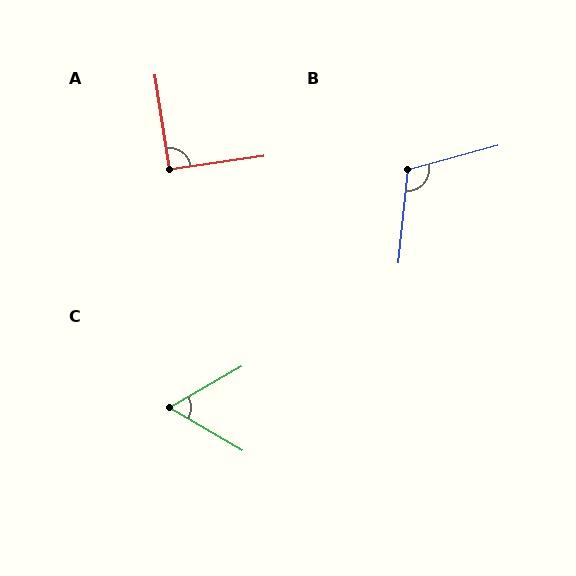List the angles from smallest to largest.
C (60°), A (91°), B (111°).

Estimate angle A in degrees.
Approximately 91 degrees.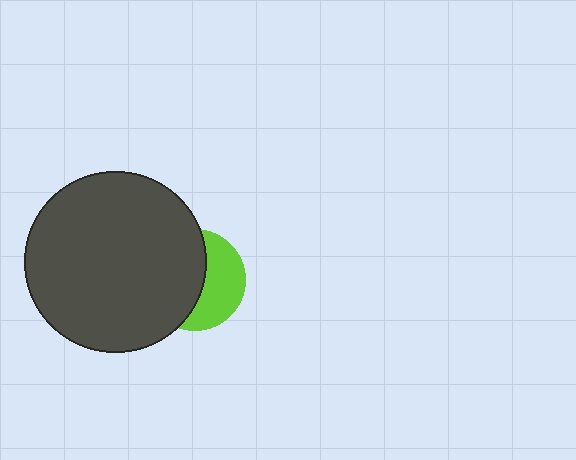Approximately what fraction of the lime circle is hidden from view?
Roughly 56% of the lime circle is hidden behind the dark gray circle.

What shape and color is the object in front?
The object in front is a dark gray circle.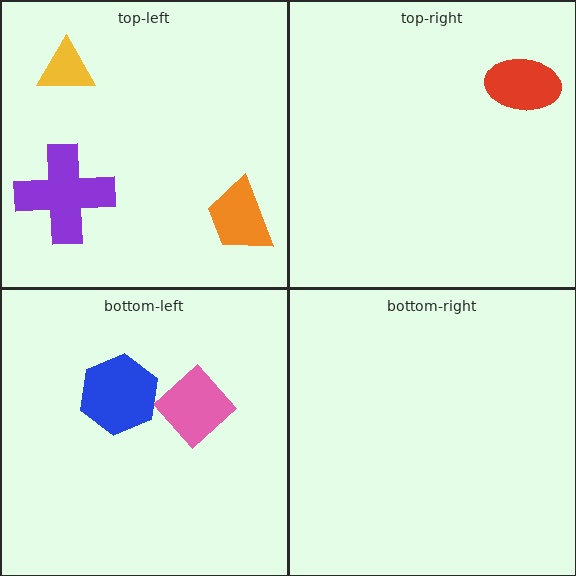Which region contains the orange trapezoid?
The top-left region.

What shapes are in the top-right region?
The red ellipse.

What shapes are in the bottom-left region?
The pink diamond, the blue hexagon.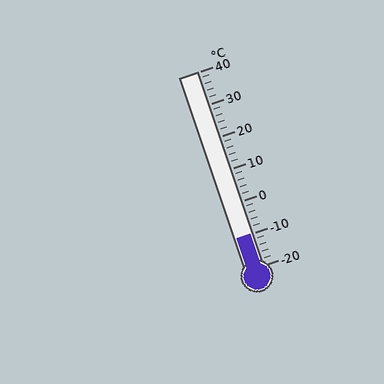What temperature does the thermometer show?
The thermometer shows approximately -10°C.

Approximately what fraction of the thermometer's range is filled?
The thermometer is filled to approximately 15% of its range.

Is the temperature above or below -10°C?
The temperature is at -10°C.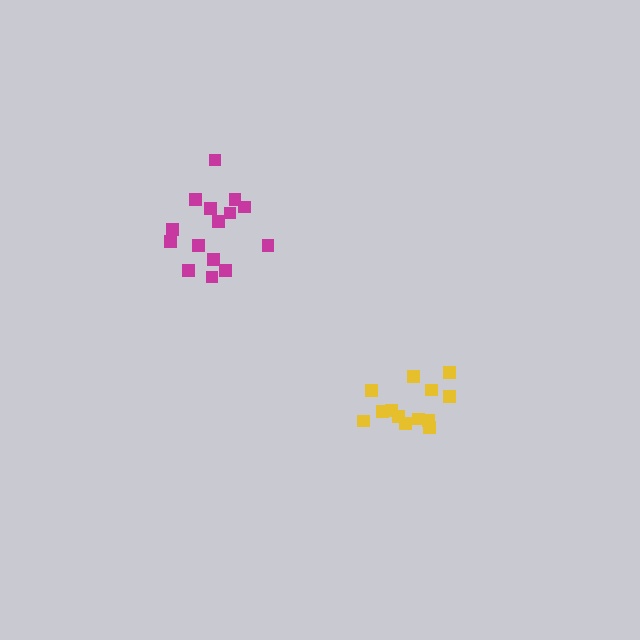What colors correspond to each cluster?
The clusters are colored: magenta, yellow.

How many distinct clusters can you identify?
There are 2 distinct clusters.